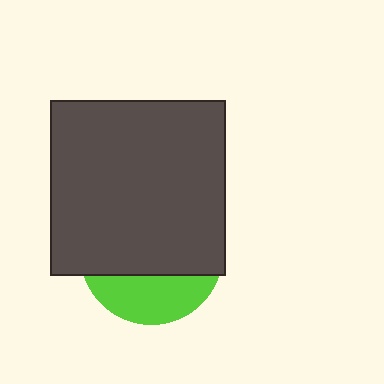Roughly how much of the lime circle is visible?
A small part of it is visible (roughly 30%).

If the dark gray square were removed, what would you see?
You would see the complete lime circle.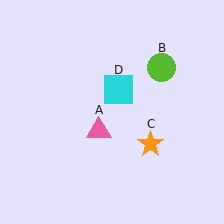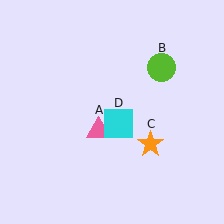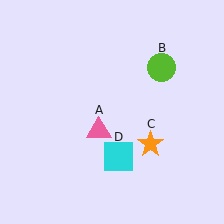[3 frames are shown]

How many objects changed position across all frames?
1 object changed position: cyan square (object D).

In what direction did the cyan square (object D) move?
The cyan square (object D) moved down.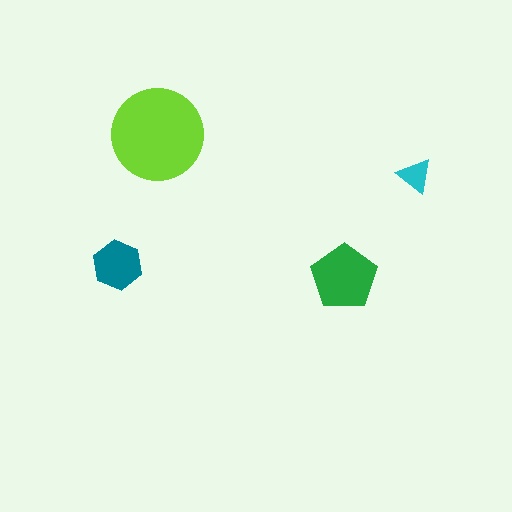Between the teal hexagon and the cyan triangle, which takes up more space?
The teal hexagon.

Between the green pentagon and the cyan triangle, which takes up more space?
The green pentagon.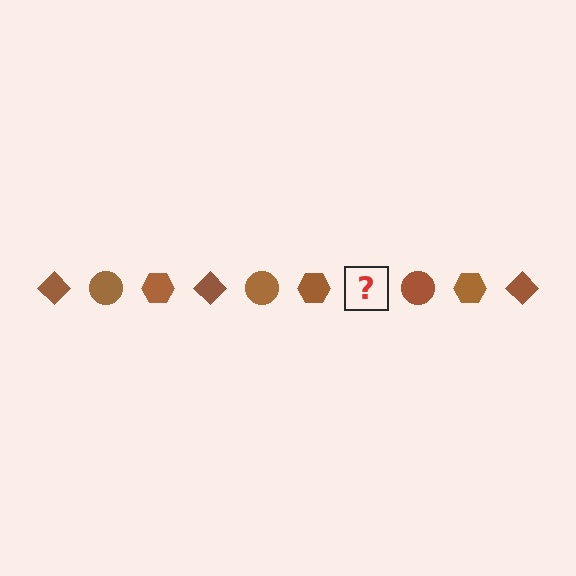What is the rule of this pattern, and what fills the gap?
The rule is that the pattern cycles through diamond, circle, hexagon shapes in brown. The gap should be filled with a brown diamond.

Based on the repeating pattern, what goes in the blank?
The blank should be a brown diamond.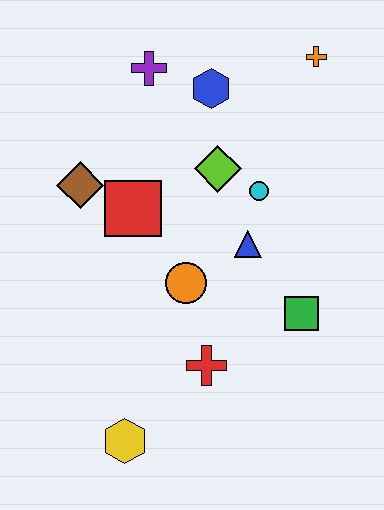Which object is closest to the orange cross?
The blue hexagon is closest to the orange cross.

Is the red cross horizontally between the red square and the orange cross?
Yes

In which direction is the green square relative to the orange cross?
The green square is below the orange cross.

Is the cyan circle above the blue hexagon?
No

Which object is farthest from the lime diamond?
The yellow hexagon is farthest from the lime diamond.